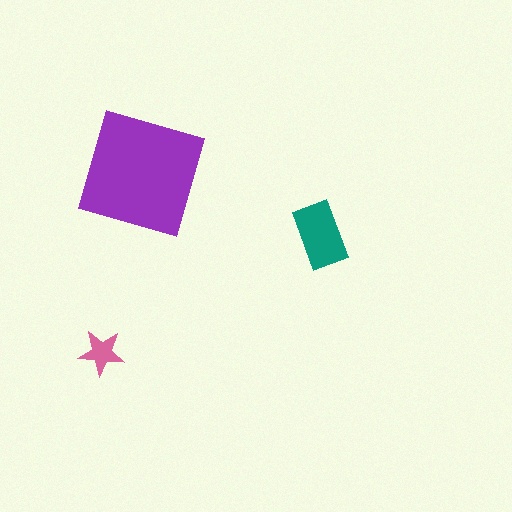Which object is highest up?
The purple square is topmost.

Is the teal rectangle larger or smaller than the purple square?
Smaller.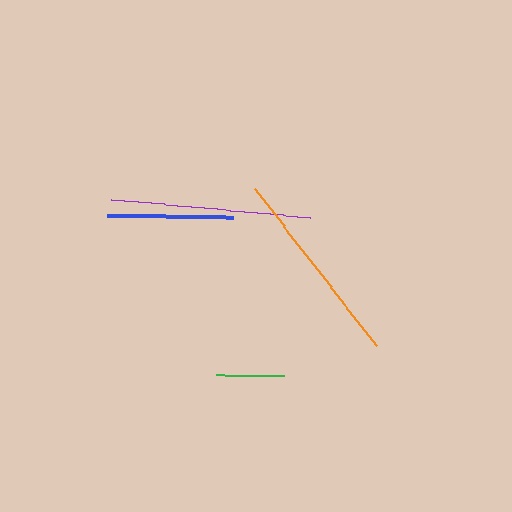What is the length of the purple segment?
The purple segment is approximately 199 pixels long.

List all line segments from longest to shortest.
From longest to shortest: purple, orange, blue, green.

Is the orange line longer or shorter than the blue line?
The orange line is longer than the blue line.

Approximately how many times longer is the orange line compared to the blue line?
The orange line is approximately 1.6 times the length of the blue line.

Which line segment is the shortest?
The green line is the shortest at approximately 68 pixels.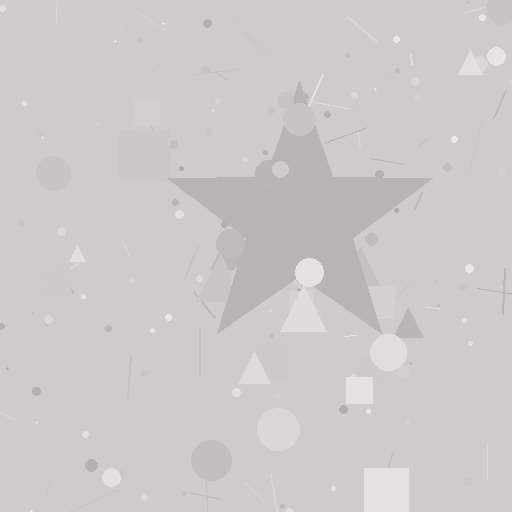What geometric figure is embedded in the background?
A star is embedded in the background.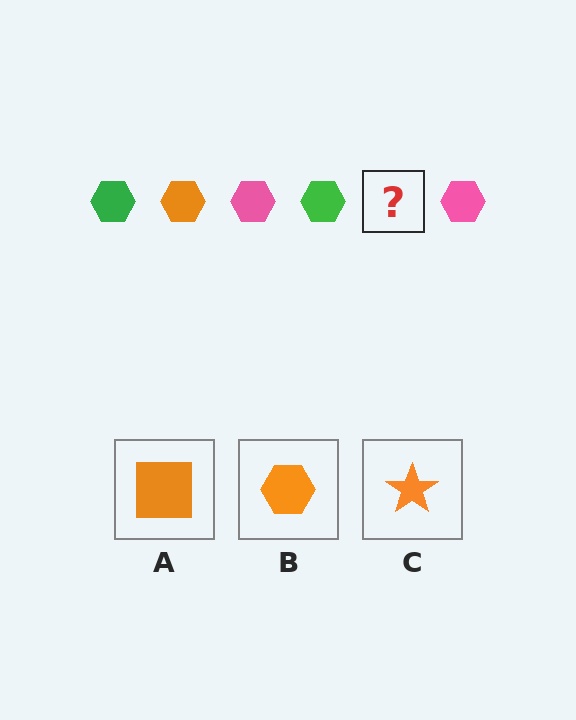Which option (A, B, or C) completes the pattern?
B.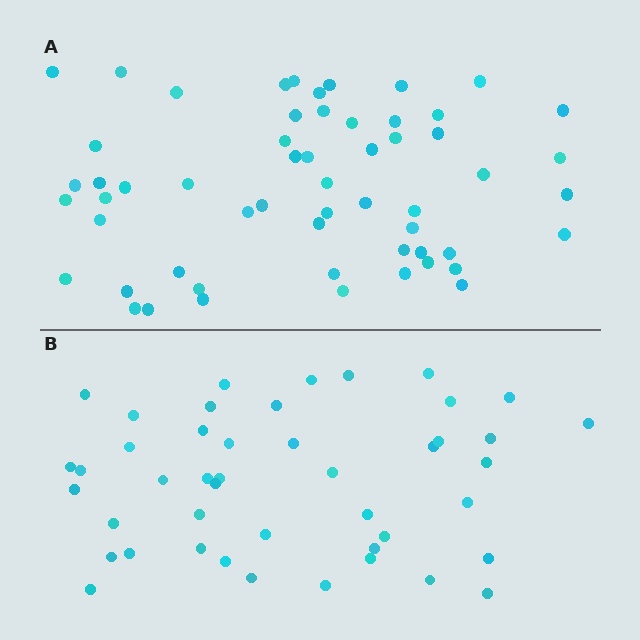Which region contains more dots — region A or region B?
Region A (the top region) has more dots.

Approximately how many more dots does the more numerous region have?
Region A has roughly 12 or so more dots than region B.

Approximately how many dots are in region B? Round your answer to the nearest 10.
About 40 dots. (The exact count is 45, which rounds to 40.)